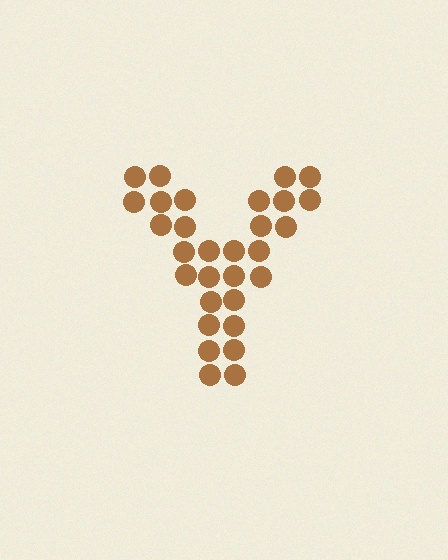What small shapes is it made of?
It is made of small circles.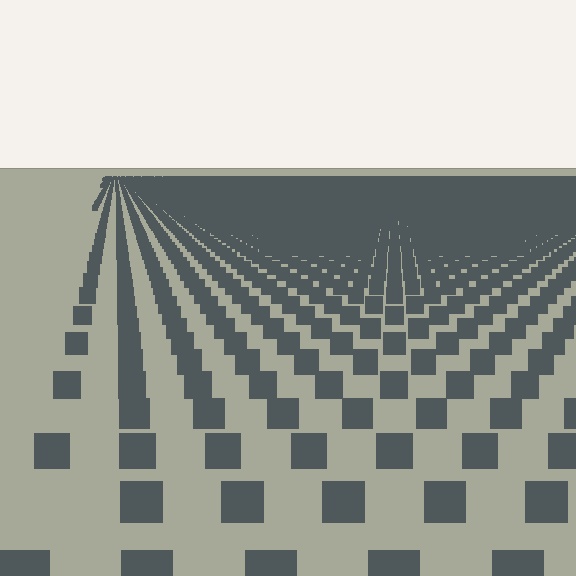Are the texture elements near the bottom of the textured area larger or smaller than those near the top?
Larger. Near the bottom, elements are closer to the viewer and appear at a bigger on-screen size.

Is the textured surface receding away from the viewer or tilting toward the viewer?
The surface is receding away from the viewer. Texture elements get smaller and denser toward the top.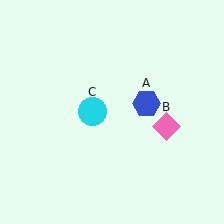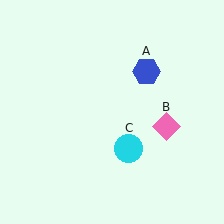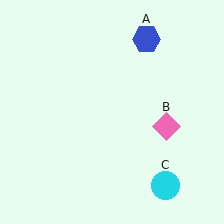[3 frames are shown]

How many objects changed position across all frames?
2 objects changed position: blue hexagon (object A), cyan circle (object C).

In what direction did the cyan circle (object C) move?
The cyan circle (object C) moved down and to the right.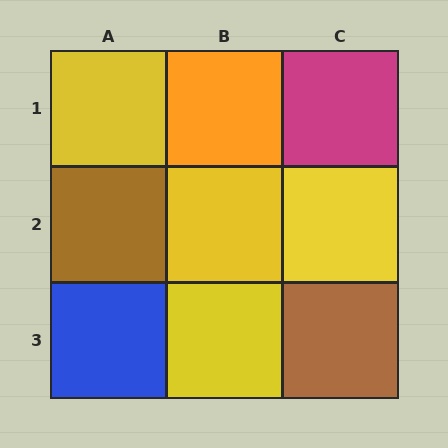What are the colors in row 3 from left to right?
Blue, yellow, brown.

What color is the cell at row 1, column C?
Magenta.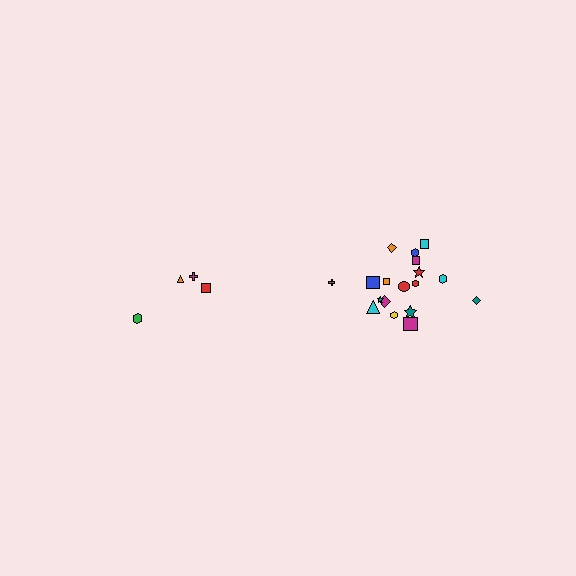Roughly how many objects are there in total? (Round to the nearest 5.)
Roughly 20 objects in total.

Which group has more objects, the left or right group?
The right group.